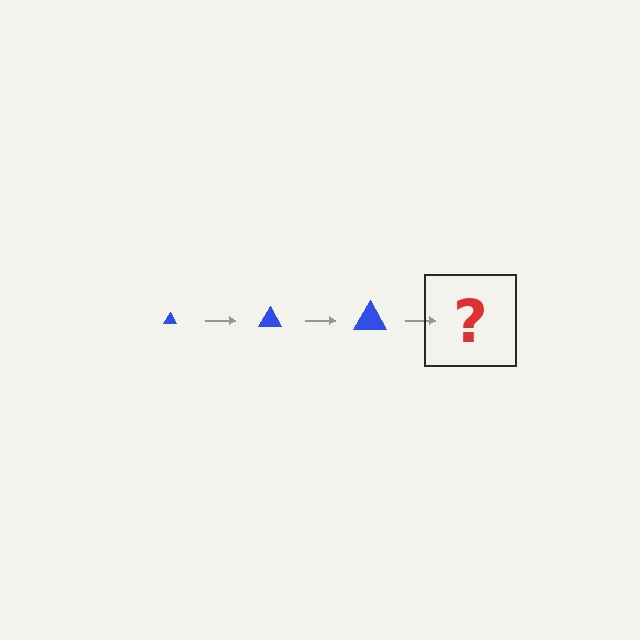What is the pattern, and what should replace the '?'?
The pattern is that the triangle gets progressively larger each step. The '?' should be a blue triangle, larger than the previous one.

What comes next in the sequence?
The next element should be a blue triangle, larger than the previous one.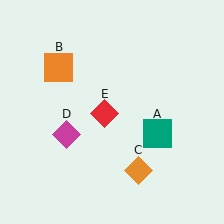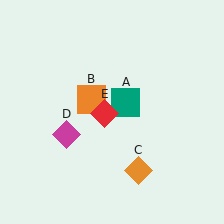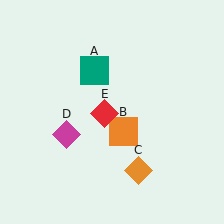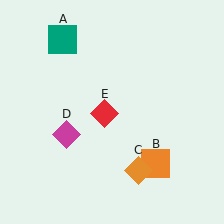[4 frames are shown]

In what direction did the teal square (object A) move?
The teal square (object A) moved up and to the left.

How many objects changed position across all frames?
2 objects changed position: teal square (object A), orange square (object B).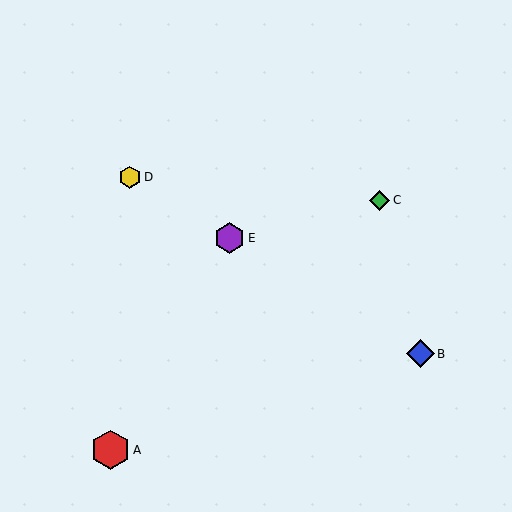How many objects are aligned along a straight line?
3 objects (B, D, E) are aligned along a straight line.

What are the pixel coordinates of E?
Object E is at (229, 238).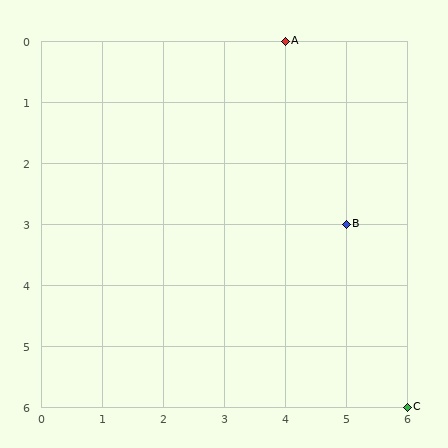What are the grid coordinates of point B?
Point B is at grid coordinates (5, 3).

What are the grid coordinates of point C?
Point C is at grid coordinates (6, 6).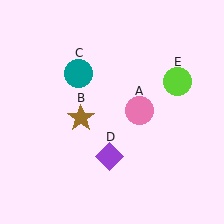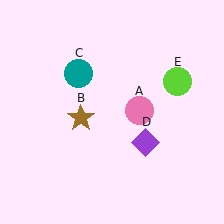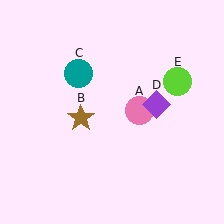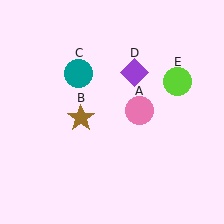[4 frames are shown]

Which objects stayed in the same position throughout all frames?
Pink circle (object A) and brown star (object B) and teal circle (object C) and lime circle (object E) remained stationary.